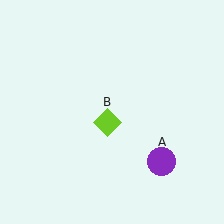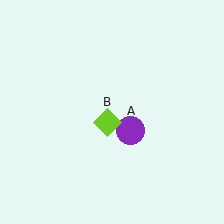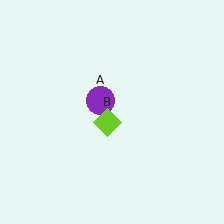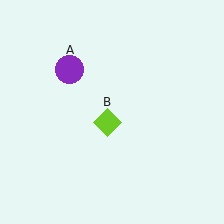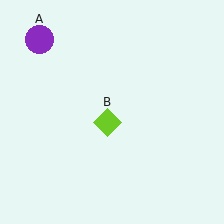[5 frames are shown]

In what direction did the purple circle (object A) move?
The purple circle (object A) moved up and to the left.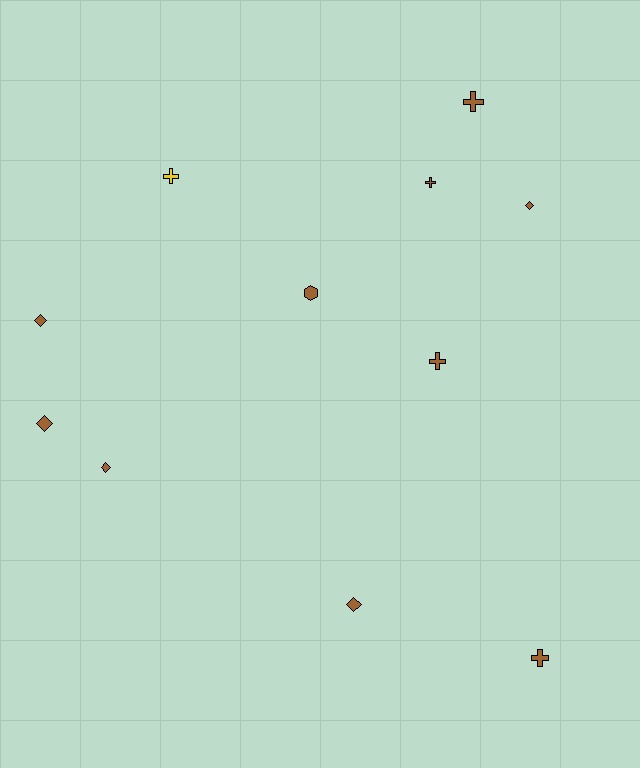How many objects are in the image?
There are 11 objects.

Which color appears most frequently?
Brown, with 10 objects.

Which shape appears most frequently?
Diamond, with 5 objects.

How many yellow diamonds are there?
There are no yellow diamonds.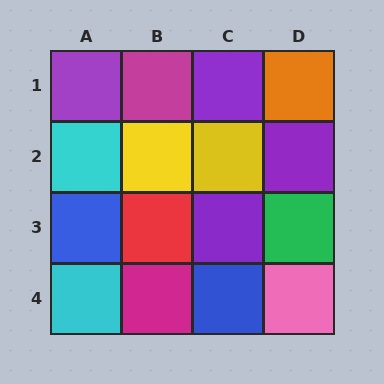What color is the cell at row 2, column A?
Cyan.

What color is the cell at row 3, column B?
Red.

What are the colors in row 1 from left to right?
Purple, magenta, purple, orange.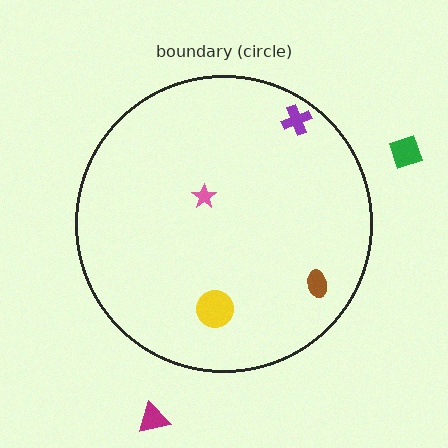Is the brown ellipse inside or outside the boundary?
Inside.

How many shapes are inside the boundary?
4 inside, 2 outside.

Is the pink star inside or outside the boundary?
Inside.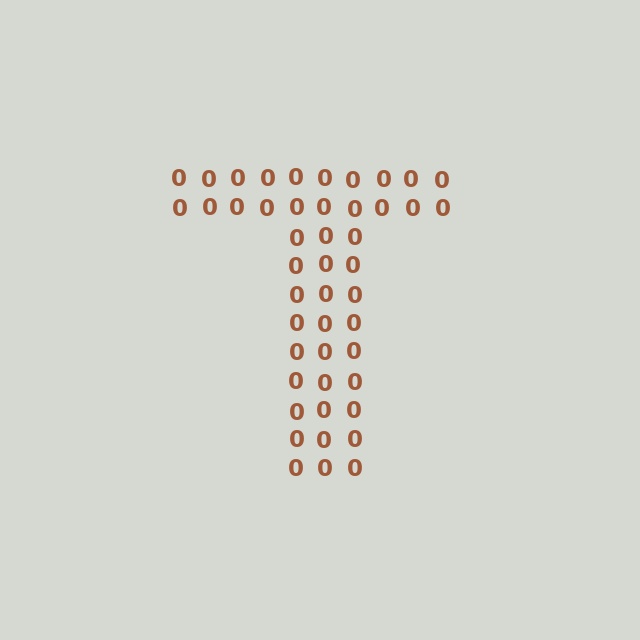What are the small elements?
The small elements are digit 0's.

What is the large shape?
The large shape is the letter T.